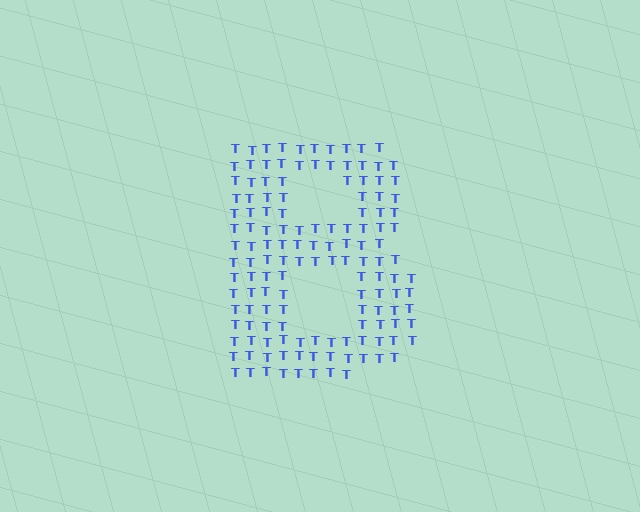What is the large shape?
The large shape is the letter B.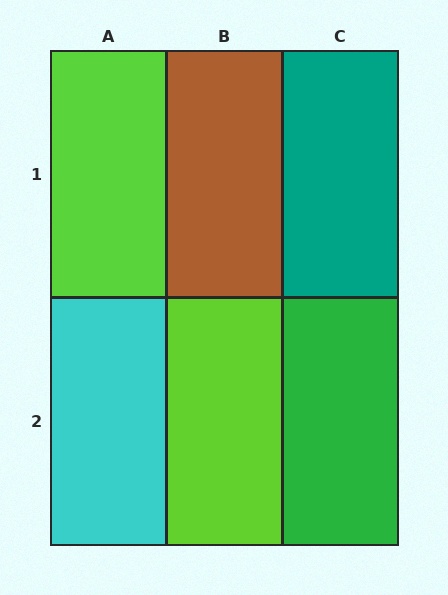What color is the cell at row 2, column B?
Lime.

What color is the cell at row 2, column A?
Cyan.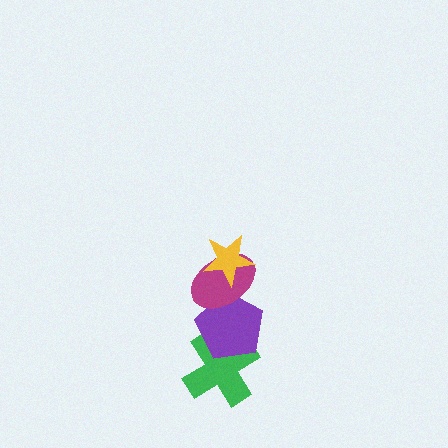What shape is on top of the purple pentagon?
The magenta ellipse is on top of the purple pentagon.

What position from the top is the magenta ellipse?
The magenta ellipse is 2nd from the top.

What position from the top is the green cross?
The green cross is 4th from the top.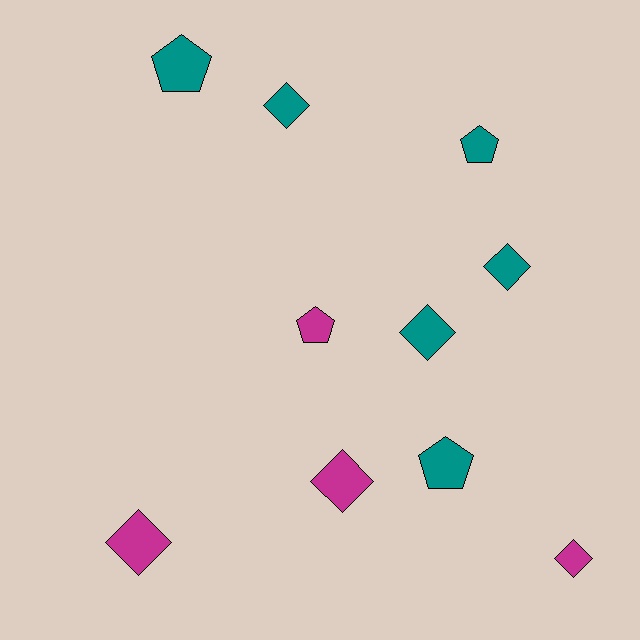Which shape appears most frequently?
Diamond, with 6 objects.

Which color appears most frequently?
Teal, with 6 objects.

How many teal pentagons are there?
There are 3 teal pentagons.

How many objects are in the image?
There are 10 objects.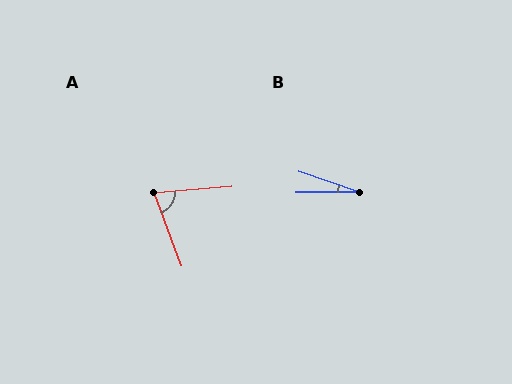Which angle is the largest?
A, at approximately 74 degrees.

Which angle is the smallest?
B, at approximately 19 degrees.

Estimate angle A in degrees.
Approximately 74 degrees.